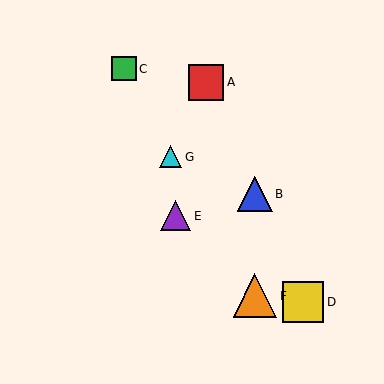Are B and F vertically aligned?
Yes, both are at x≈255.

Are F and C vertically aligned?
No, F is at x≈255 and C is at x≈124.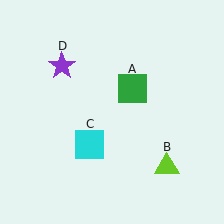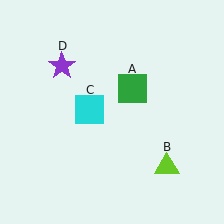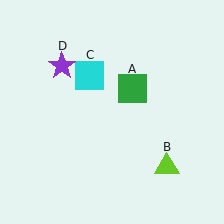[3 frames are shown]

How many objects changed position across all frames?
1 object changed position: cyan square (object C).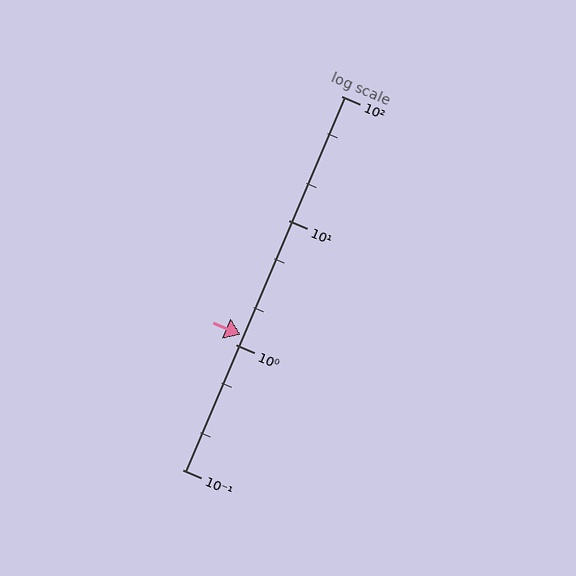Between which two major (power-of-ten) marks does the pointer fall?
The pointer is between 1 and 10.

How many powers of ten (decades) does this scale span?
The scale spans 3 decades, from 0.1 to 100.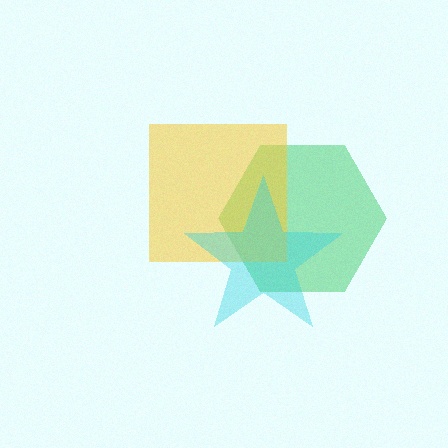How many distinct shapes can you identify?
There are 3 distinct shapes: a green hexagon, a yellow square, a cyan star.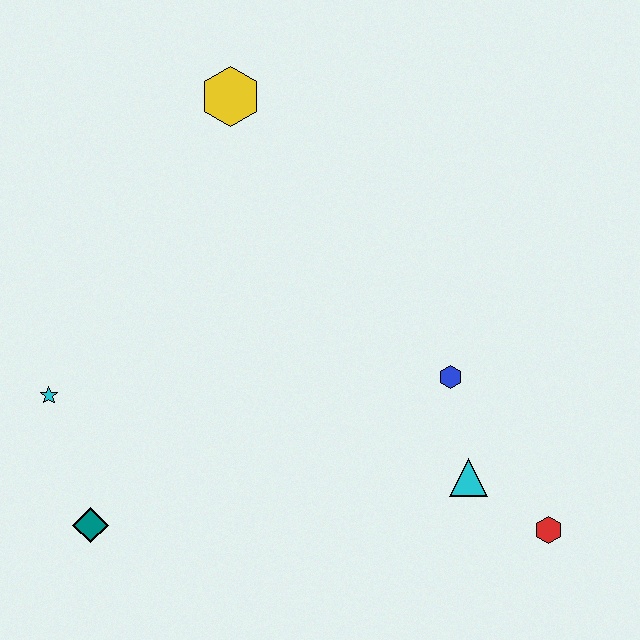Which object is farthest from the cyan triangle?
The yellow hexagon is farthest from the cyan triangle.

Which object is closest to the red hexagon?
The cyan triangle is closest to the red hexagon.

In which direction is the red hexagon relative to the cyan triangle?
The red hexagon is to the right of the cyan triangle.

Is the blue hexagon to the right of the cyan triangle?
No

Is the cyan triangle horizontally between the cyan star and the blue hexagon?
No